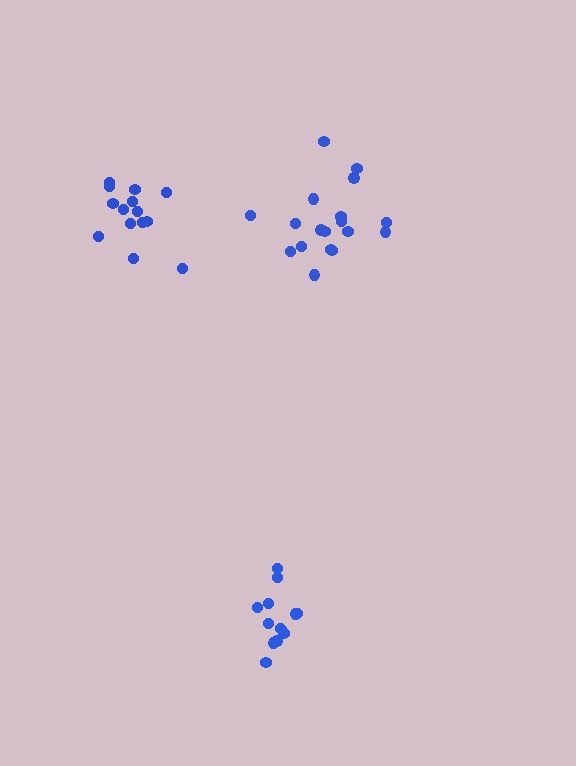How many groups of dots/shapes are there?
There are 3 groups.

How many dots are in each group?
Group 1: 14 dots, Group 2: 13 dots, Group 3: 18 dots (45 total).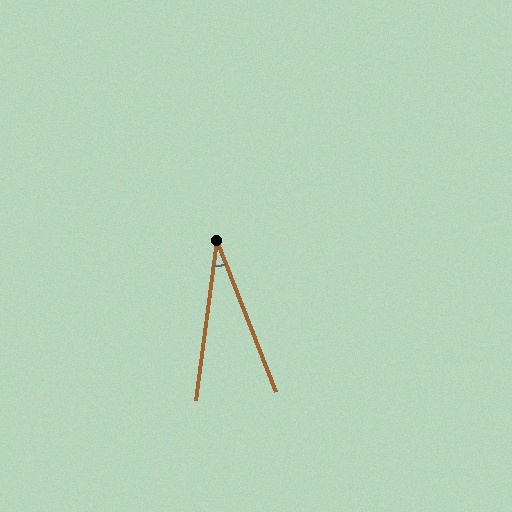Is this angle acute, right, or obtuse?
It is acute.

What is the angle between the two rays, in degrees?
Approximately 29 degrees.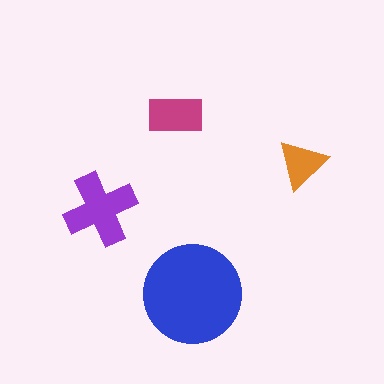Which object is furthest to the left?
The purple cross is leftmost.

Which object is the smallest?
The orange triangle.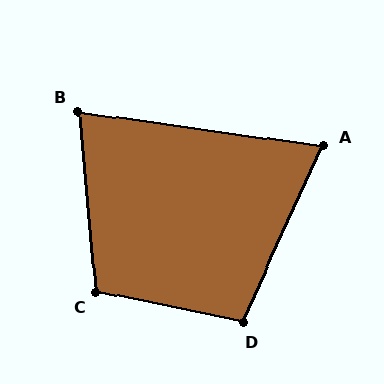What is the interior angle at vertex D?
Approximately 103 degrees (obtuse).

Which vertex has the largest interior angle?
C, at approximately 106 degrees.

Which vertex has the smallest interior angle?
A, at approximately 74 degrees.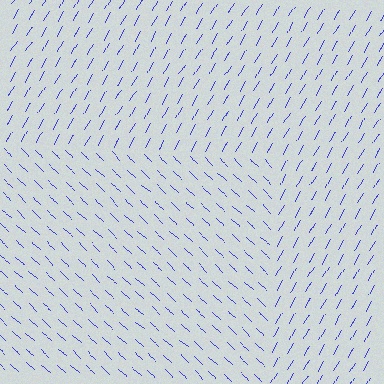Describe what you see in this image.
The image is filled with small blue line segments. A rectangle region in the image has lines oriented differently from the surrounding lines, creating a visible texture boundary.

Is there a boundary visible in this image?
Yes, there is a texture boundary formed by a change in line orientation.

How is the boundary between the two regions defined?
The boundary is defined purely by a change in line orientation (approximately 78 degrees difference). All lines are the same color and thickness.